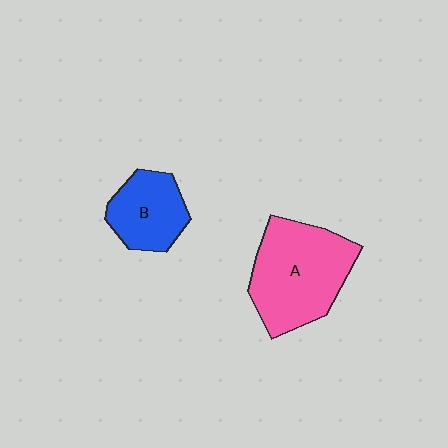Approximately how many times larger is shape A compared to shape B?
Approximately 1.8 times.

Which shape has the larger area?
Shape A (pink).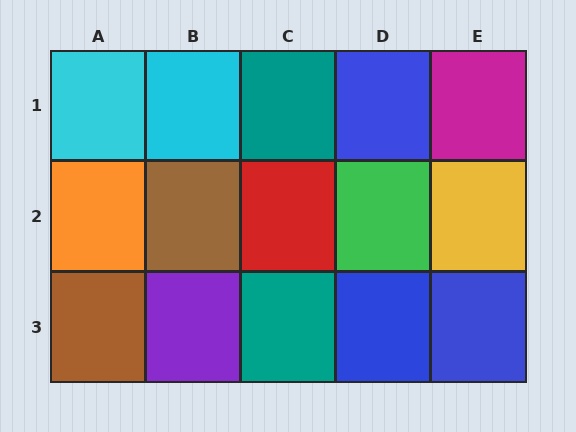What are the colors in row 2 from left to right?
Orange, brown, red, green, yellow.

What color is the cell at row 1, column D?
Blue.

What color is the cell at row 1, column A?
Cyan.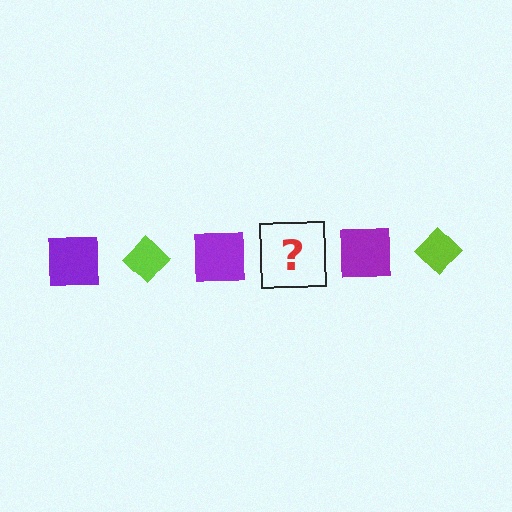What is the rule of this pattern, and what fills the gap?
The rule is that the pattern alternates between purple square and lime diamond. The gap should be filled with a lime diamond.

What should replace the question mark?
The question mark should be replaced with a lime diamond.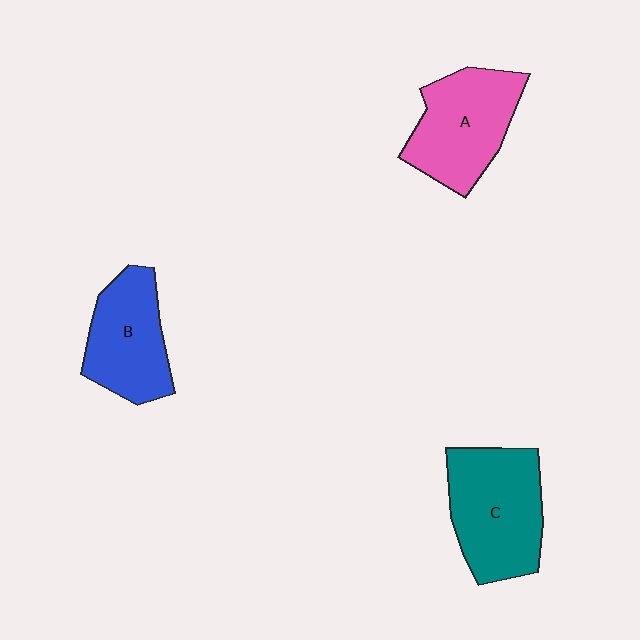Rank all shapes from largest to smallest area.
From largest to smallest: C (teal), A (pink), B (blue).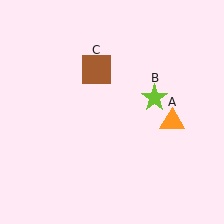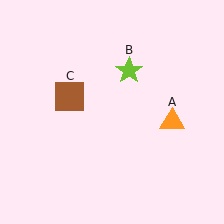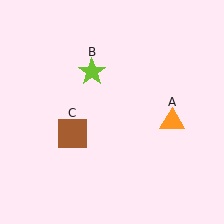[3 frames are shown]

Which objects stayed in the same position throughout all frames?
Orange triangle (object A) remained stationary.